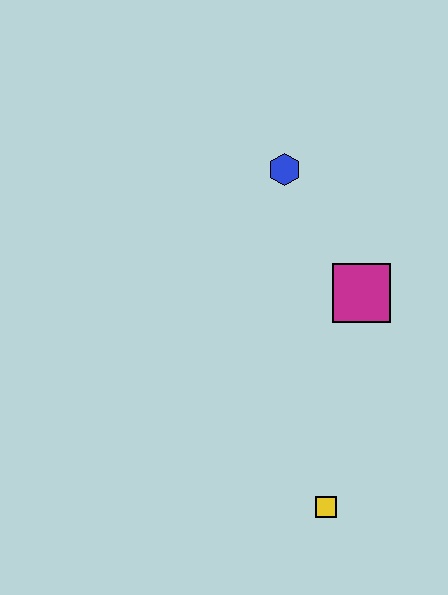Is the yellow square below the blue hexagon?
Yes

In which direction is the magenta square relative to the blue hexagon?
The magenta square is below the blue hexagon.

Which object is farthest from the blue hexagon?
The yellow square is farthest from the blue hexagon.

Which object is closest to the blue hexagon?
The magenta square is closest to the blue hexagon.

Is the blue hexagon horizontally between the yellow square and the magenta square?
No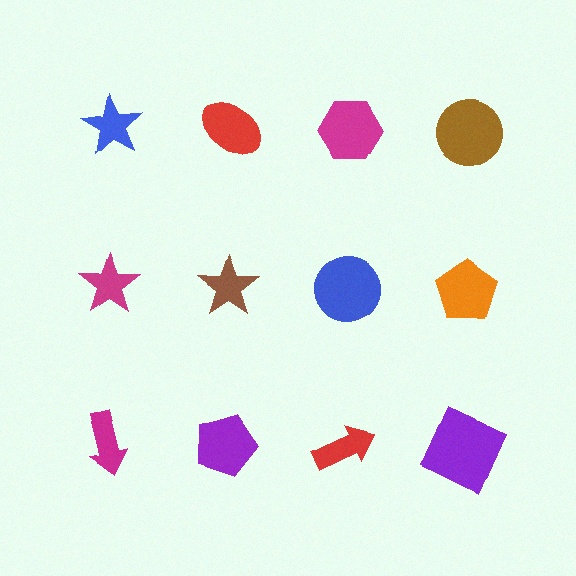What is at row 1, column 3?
A magenta hexagon.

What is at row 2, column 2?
A brown star.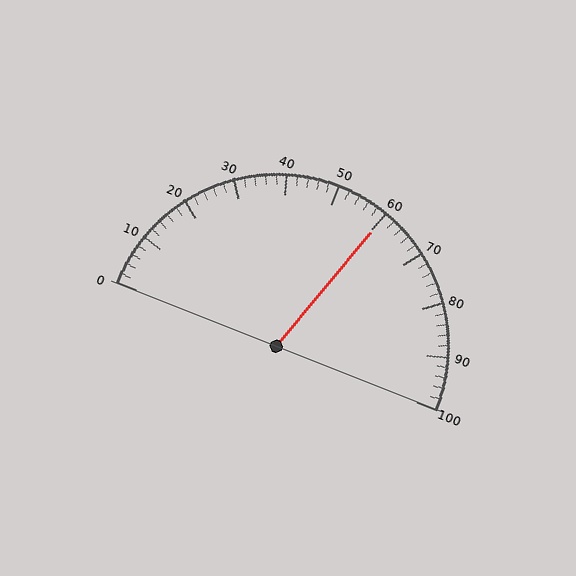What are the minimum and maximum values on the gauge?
The gauge ranges from 0 to 100.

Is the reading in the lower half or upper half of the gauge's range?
The reading is in the upper half of the range (0 to 100).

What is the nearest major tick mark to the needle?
The nearest major tick mark is 60.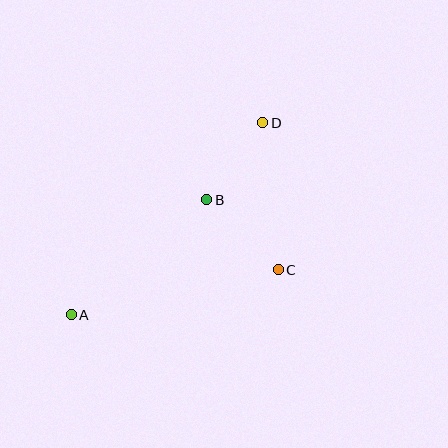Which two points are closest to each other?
Points B and D are closest to each other.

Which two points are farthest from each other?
Points A and D are farthest from each other.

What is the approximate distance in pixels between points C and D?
The distance between C and D is approximately 148 pixels.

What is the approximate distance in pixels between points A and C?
The distance between A and C is approximately 212 pixels.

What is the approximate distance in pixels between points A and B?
The distance between A and B is approximately 178 pixels.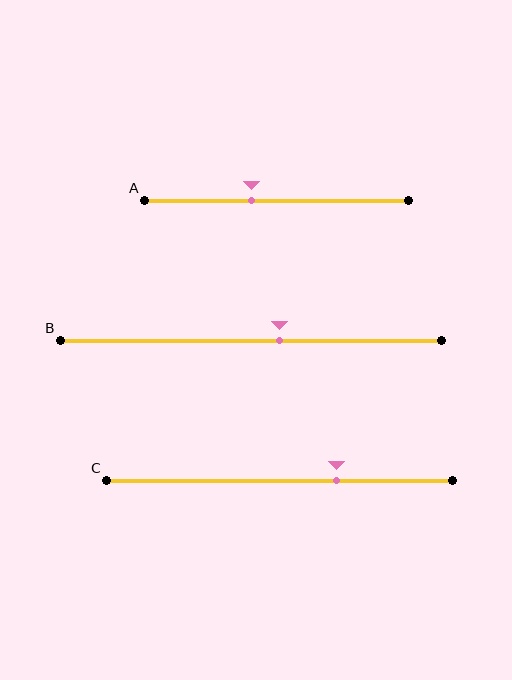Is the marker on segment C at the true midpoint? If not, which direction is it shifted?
No, the marker on segment C is shifted to the right by about 17% of the segment length.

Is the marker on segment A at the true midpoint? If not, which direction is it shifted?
No, the marker on segment A is shifted to the left by about 10% of the segment length.